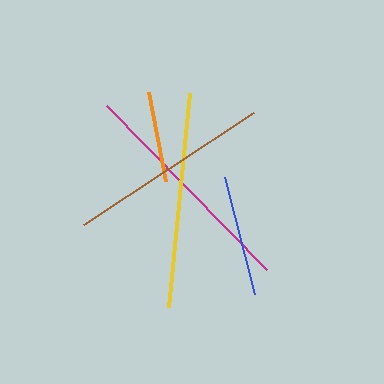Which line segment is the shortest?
The orange line is the shortest at approximately 90 pixels.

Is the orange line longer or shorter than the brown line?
The brown line is longer than the orange line.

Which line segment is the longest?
The magenta line is the longest at approximately 230 pixels.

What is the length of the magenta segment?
The magenta segment is approximately 230 pixels long.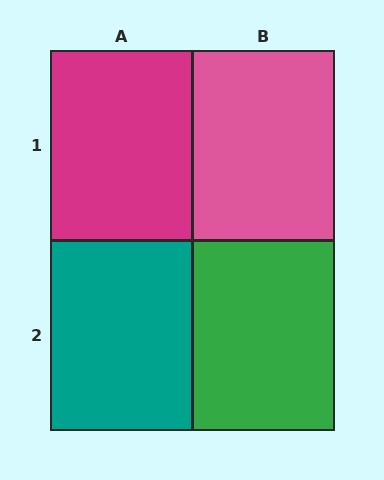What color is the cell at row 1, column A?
Magenta.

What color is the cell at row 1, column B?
Pink.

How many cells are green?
1 cell is green.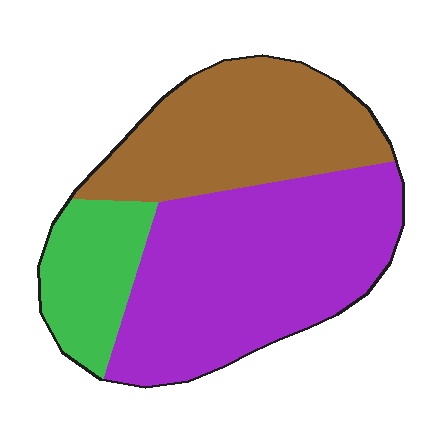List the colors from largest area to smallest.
From largest to smallest: purple, brown, green.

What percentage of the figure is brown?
Brown takes up about one third (1/3) of the figure.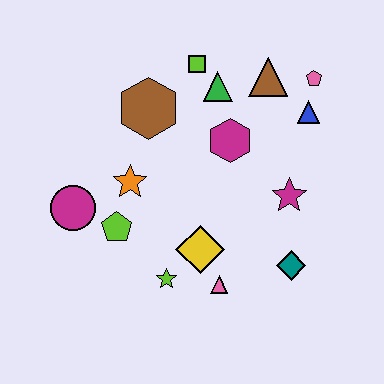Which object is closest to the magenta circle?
The lime pentagon is closest to the magenta circle.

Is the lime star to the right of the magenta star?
No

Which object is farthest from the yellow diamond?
The pink pentagon is farthest from the yellow diamond.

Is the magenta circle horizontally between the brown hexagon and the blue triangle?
No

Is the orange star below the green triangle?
Yes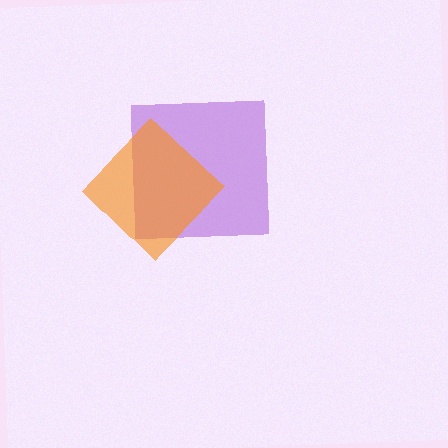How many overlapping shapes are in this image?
There are 2 overlapping shapes in the image.